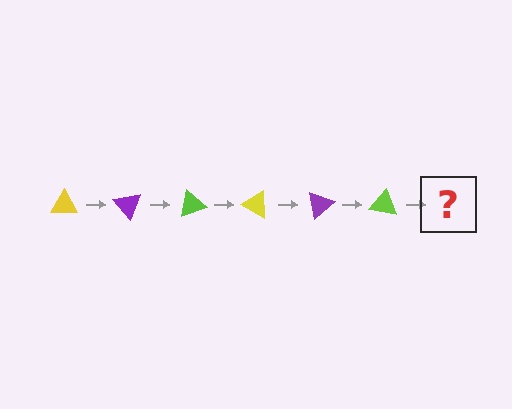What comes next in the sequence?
The next element should be a yellow triangle, rotated 300 degrees from the start.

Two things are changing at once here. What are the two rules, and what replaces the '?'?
The two rules are that it rotates 50 degrees each step and the color cycles through yellow, purple, and lime. The '?' should be a yellow triangle, rotated 300 degrees from the start.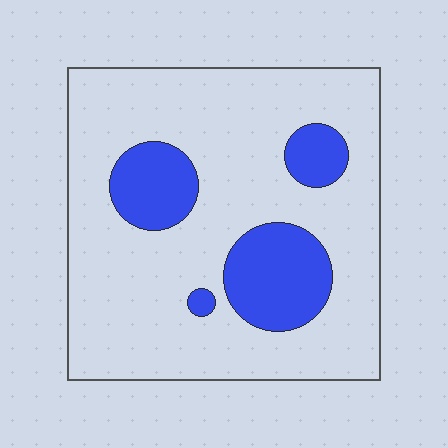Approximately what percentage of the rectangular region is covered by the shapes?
Approximately 20%.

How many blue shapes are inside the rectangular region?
4.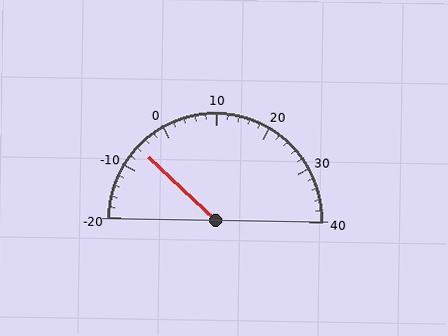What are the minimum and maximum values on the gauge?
The gauge ranges from -20 to 40.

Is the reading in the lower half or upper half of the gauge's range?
The reading is in the lower half of the range (-20 to 40).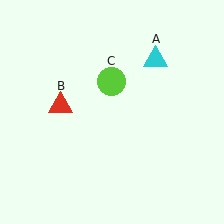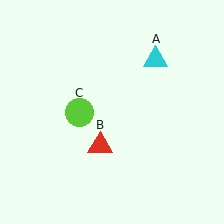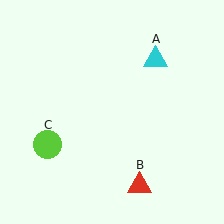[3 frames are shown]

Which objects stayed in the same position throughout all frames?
Cyan triangle (object A) remained stationary.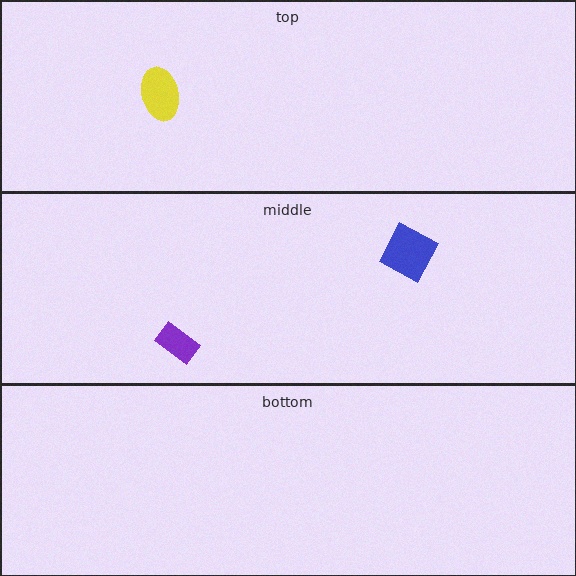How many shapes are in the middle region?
2.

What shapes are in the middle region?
The purple rectangle, the blue square.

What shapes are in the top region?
The yellow ellipse.